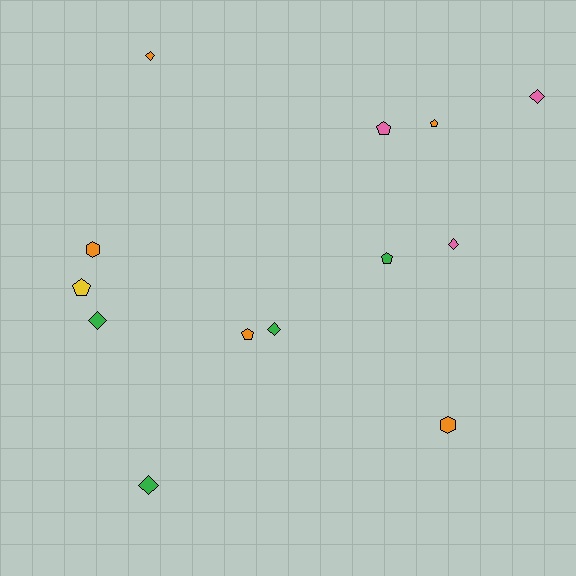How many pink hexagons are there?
There are no pink hexagons.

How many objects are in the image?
There are 13 objects.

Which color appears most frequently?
Orange, with 5 objects.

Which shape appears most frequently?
Diamond, with 6 objects.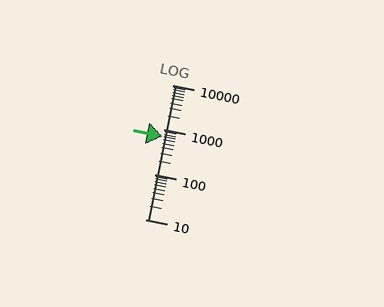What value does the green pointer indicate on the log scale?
The pointer indicates approximately 710.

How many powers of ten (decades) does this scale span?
The scale spans 3 decades, from 10 to 10000.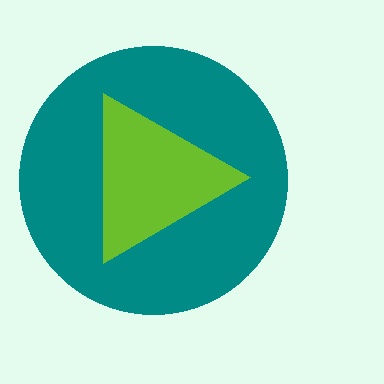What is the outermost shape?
The teal circle.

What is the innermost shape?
The lime triangle.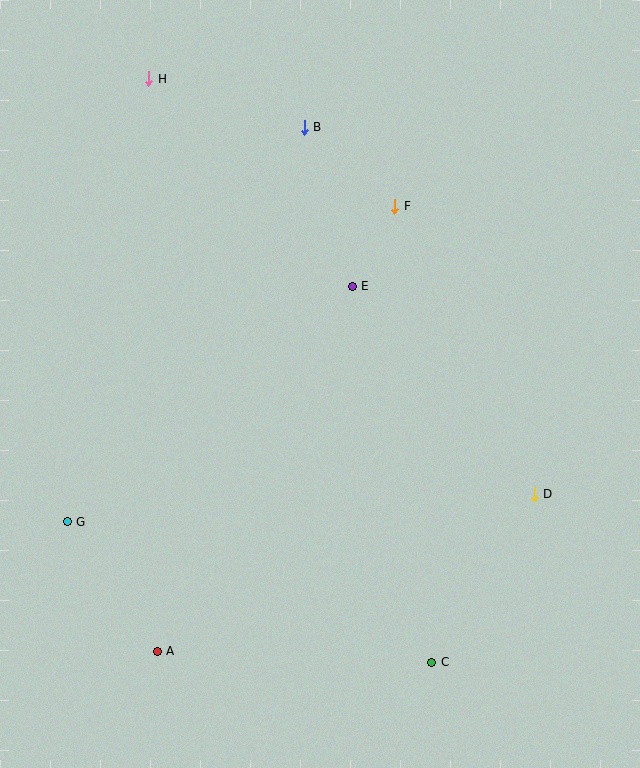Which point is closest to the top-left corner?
Point H is closest to the top-left corner.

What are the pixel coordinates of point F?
Point F is at (395, 206).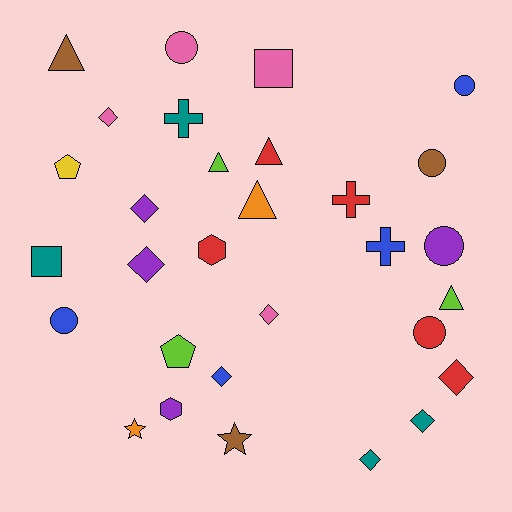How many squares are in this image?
There are 2 squares.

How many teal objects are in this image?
There are 4 teal objects.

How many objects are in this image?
There are 30 objects.